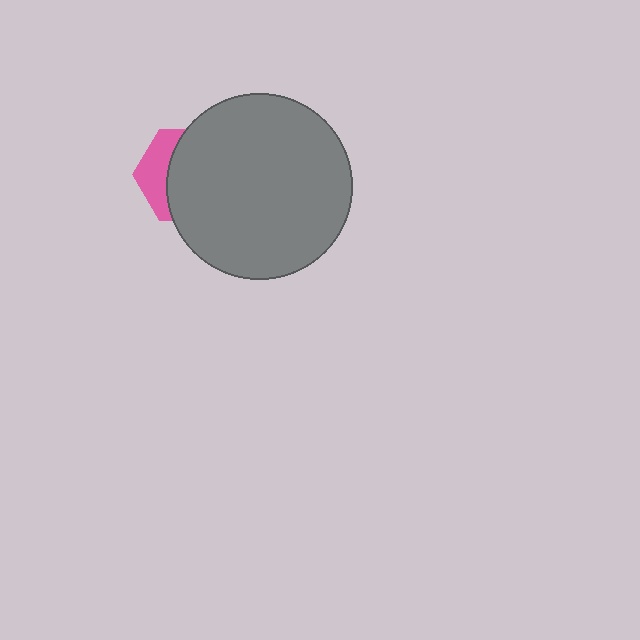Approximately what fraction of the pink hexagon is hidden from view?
Roughly 68% of the pink hexagon is hidden behind the gray circle.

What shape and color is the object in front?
The object in front is a gray circle.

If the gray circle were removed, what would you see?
You would see the complete pink hexagon.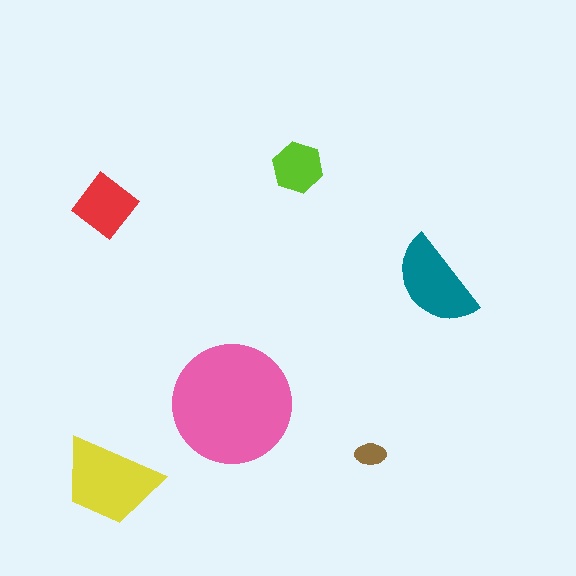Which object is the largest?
The pink circle.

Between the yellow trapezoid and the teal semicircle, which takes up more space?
The yellow trapezoid.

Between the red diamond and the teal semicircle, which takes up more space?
The teal semicircle.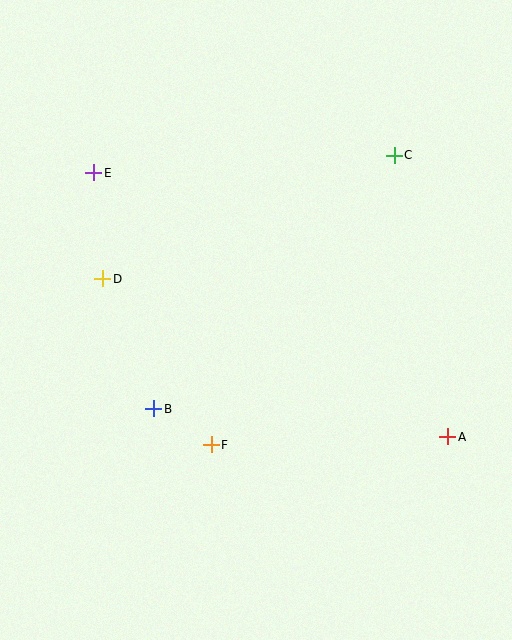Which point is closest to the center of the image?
Point F at (211, 445) is closest to the center.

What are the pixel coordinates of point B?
Point B is at (154, 409).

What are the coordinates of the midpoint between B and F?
The midpoint between B and F is at (183, 427).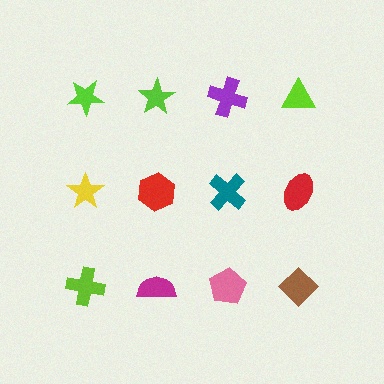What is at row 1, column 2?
A lime star.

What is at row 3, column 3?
A pink pentagon.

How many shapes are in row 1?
4 shapes.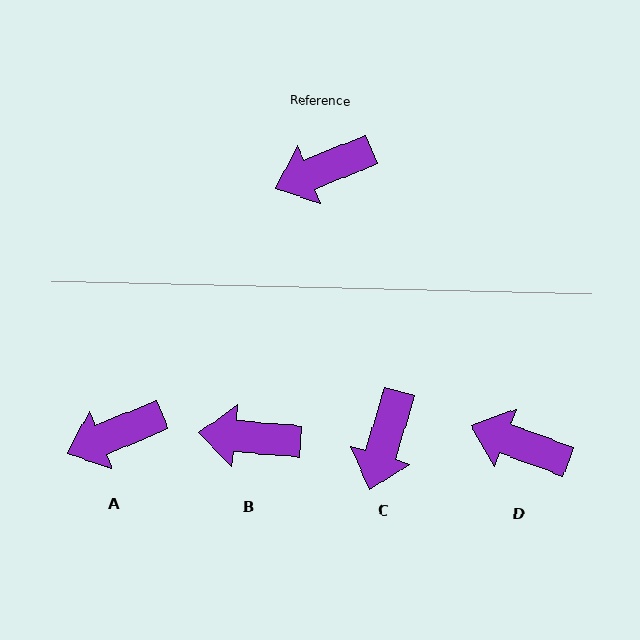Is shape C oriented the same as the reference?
No, it is off by about 51 degrees.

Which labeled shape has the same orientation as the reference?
A.